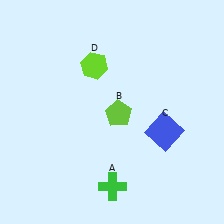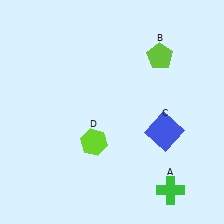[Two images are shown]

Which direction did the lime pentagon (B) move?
The lime pentagon (B) moved up.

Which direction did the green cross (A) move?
The green cross (A) moved right.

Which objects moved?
The objects that moved are: the green cross (A), the lime pentagon (B), the lime hexagon (D).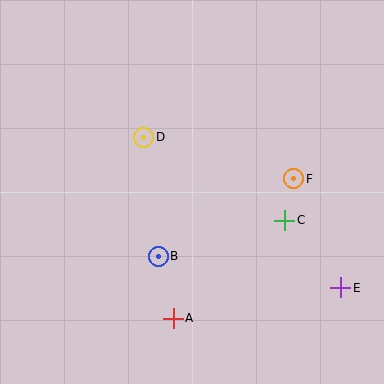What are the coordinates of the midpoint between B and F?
The midpoint between B and F is at (226, 217).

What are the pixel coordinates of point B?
Point B is at (158, 256).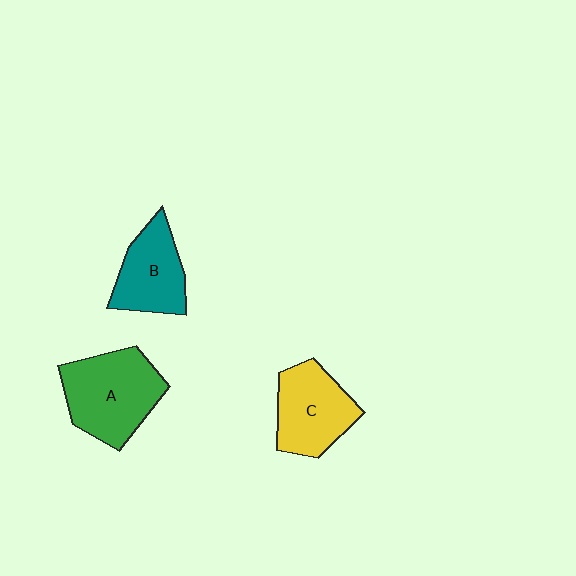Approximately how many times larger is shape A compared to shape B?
Approximately 1.4 times.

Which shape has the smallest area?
Shape B (teal).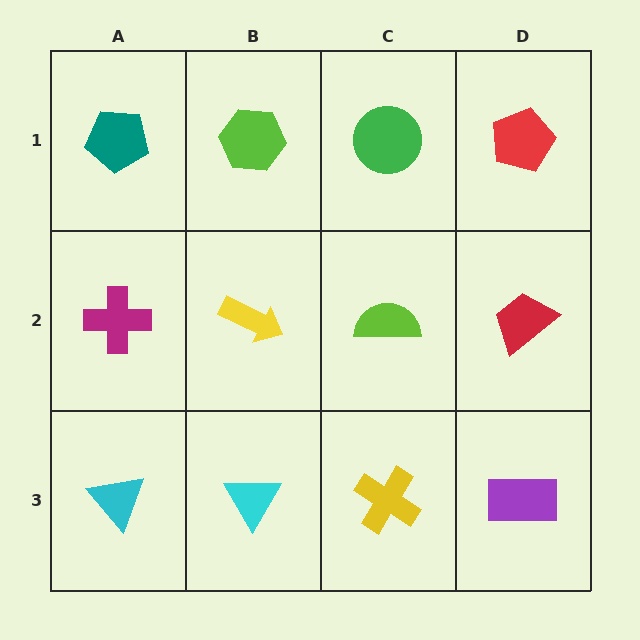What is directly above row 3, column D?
A red trapezoid.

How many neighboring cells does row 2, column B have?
4.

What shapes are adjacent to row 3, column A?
A magenta cross (row 2, column A), a cyan triangle (row 3, column B).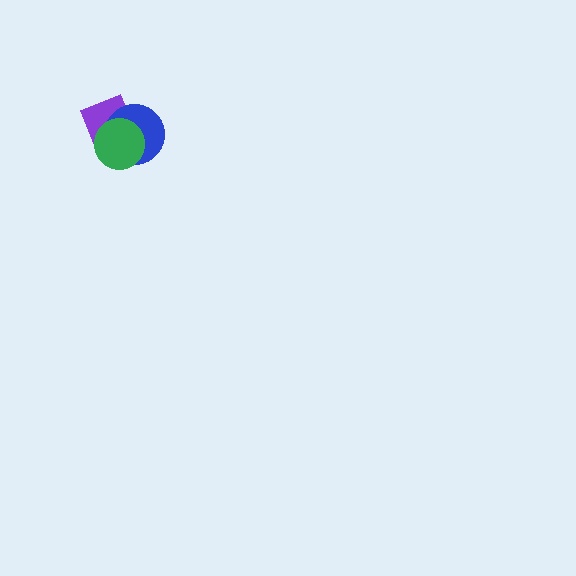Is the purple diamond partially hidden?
Yes, it is partially covered by another shape.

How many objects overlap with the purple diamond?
2 objects overlap with the purple diamond.